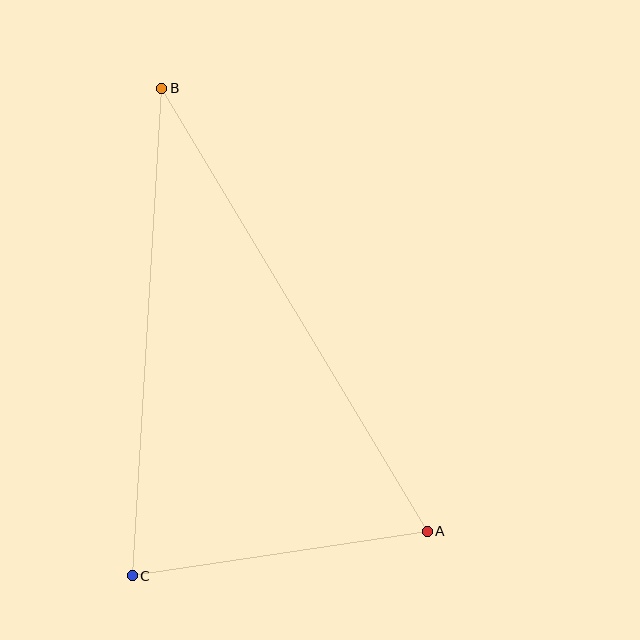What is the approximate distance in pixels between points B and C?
The distance between B and C is approximately 489 pixels.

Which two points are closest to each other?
Points A and C are closest to each other.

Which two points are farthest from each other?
Points A and B are farthest from each other.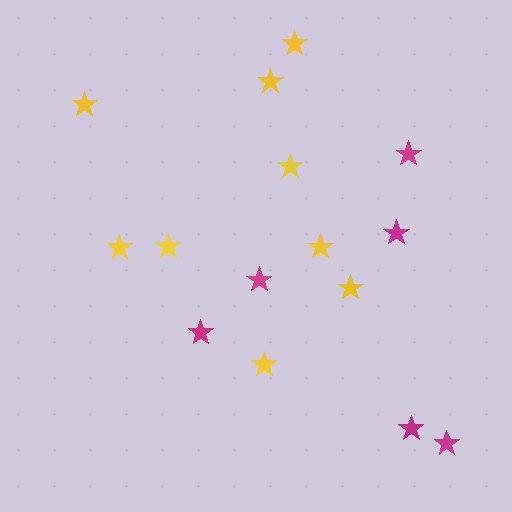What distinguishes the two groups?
There are 2 groups: one group of yellow stars (9) and one group of magenta stars (6).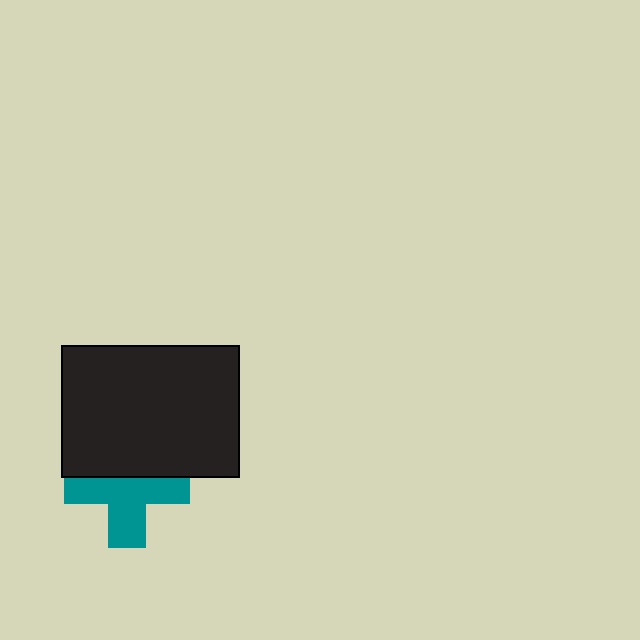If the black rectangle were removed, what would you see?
You would see the complete teal cross.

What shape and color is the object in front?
The object in front is a black rectangle.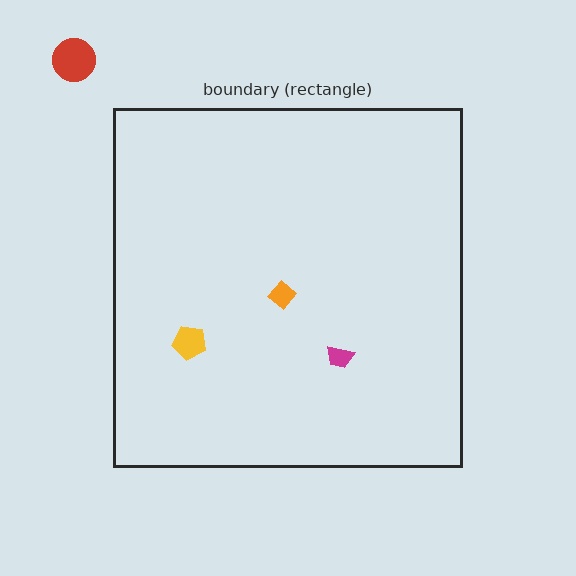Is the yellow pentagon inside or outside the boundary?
Inside.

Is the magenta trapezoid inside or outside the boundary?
Inside.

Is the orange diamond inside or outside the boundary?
Inside.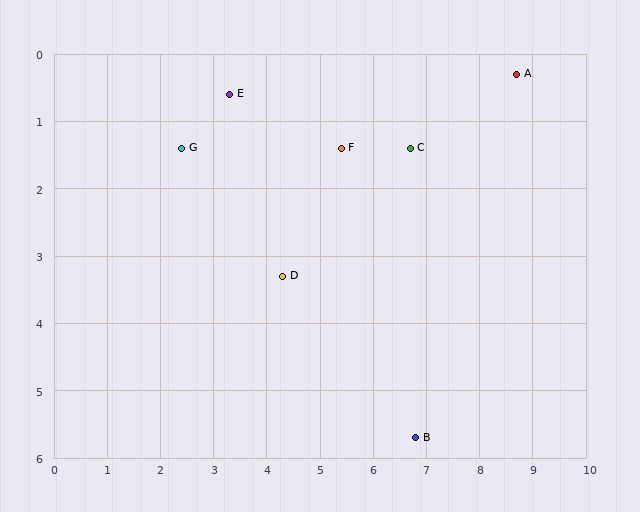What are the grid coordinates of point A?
Point A is at approximately (8.7, 0.3).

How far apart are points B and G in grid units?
Points B and G are about 6.2 grid units apart.